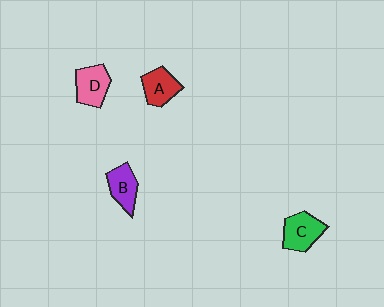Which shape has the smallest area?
Shape B (purple).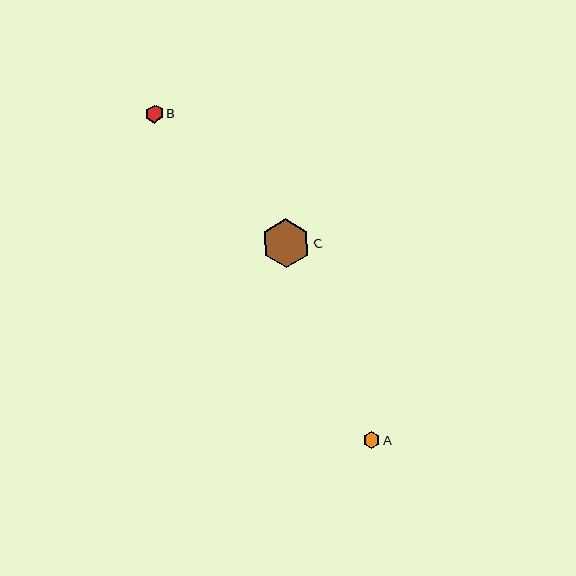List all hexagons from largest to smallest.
From largest to smallest: C, B, A.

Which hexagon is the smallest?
Hexagon A is the smallest with a size of approximately 17 pixels.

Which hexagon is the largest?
Hexagon C is the largest with a size of approximately 48 pixels.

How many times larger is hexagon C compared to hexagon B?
Hexagon C is approximately 2.6 times the size of hexagon B.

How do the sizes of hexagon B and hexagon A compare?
Hexagon B and hexagon A are approximately the same size.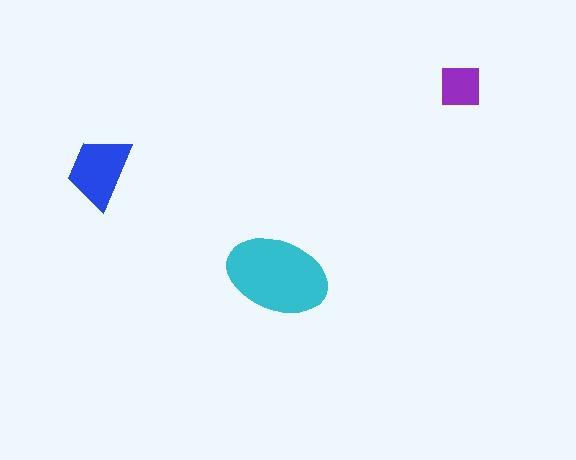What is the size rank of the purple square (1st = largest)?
3rd.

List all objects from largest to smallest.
The cyan ellipse, the blue trapezoid, the purple square.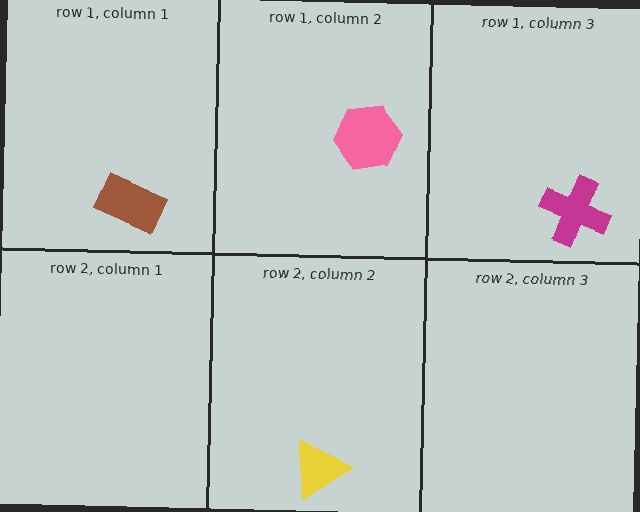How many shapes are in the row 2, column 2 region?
1.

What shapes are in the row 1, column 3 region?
The magenta cross.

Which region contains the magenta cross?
The row 1, column 3 region.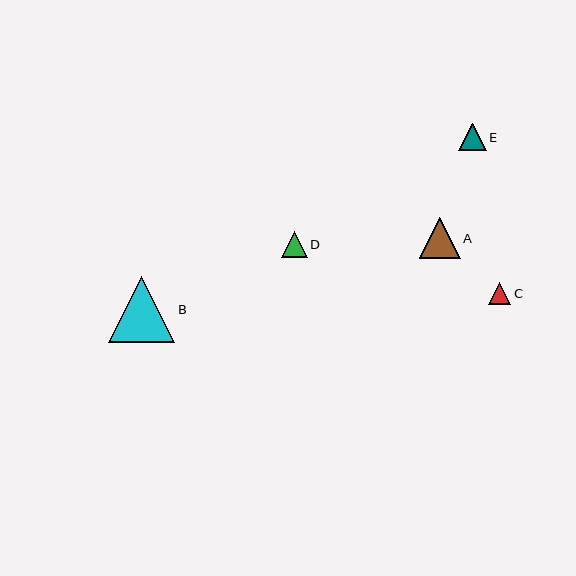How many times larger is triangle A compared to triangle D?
Triangle A is approximately 1.6 times the size of triangle D.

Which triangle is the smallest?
Triangle C is the smallest with a size of approximately 22 pixels.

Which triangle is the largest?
Triangle B is the largest with a size of approximately 67 pixels.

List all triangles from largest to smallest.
From largest to smallest: B, A, E, D, C.